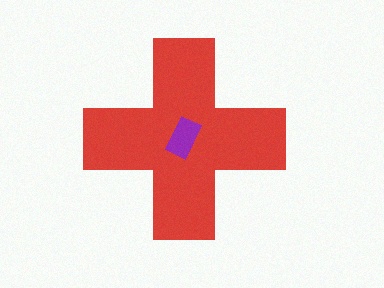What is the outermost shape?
The red cross.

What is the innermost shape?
The purple rectangle.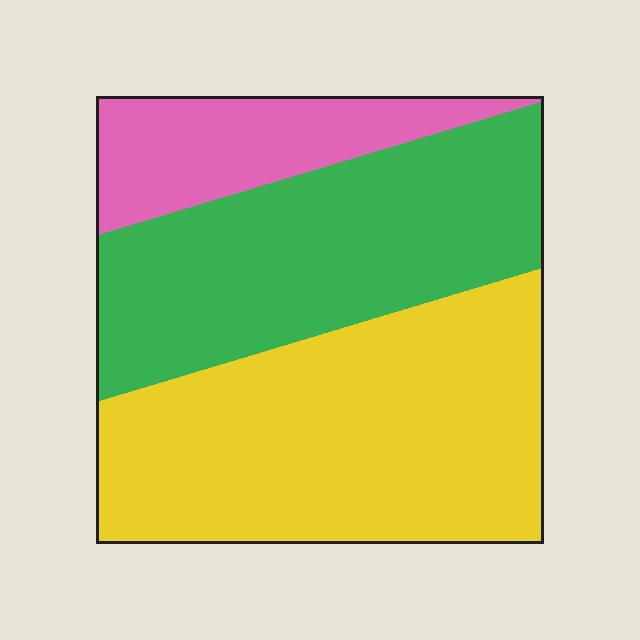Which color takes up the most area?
Yellow, at roughly 45%.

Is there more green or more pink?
Green.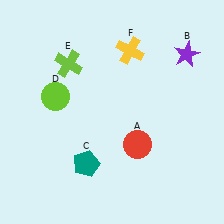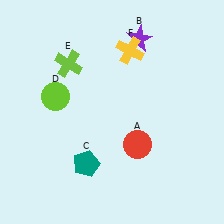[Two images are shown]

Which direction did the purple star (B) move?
The purple star (B) moved left.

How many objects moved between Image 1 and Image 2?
1 object moved between the two images.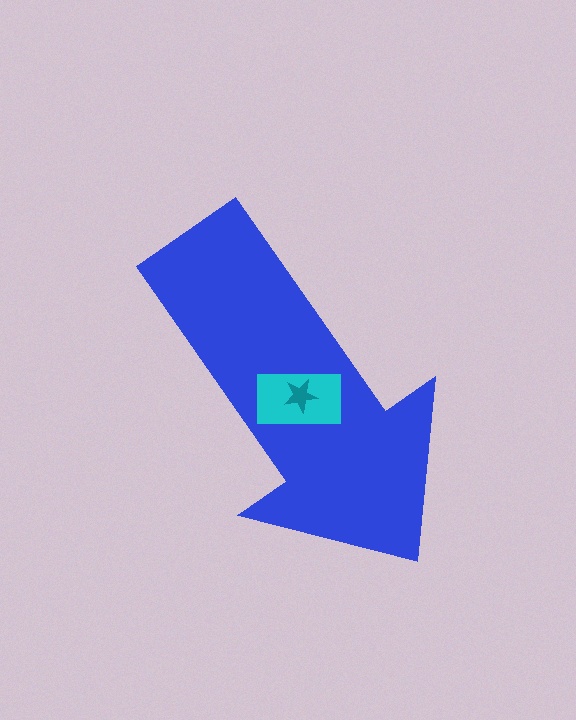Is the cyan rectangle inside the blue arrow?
Yes.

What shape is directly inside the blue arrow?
The cyan rectangle.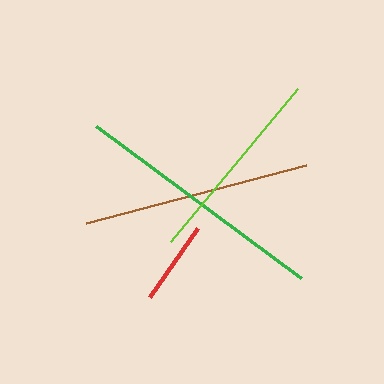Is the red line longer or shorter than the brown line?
The brown line is longer than the red line.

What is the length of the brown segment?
The brown segment is approximately 228 pixels long.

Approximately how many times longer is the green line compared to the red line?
The green line is approximately 3.0 times the length of the red line.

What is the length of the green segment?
The green segment is approximately 255 pixels long.